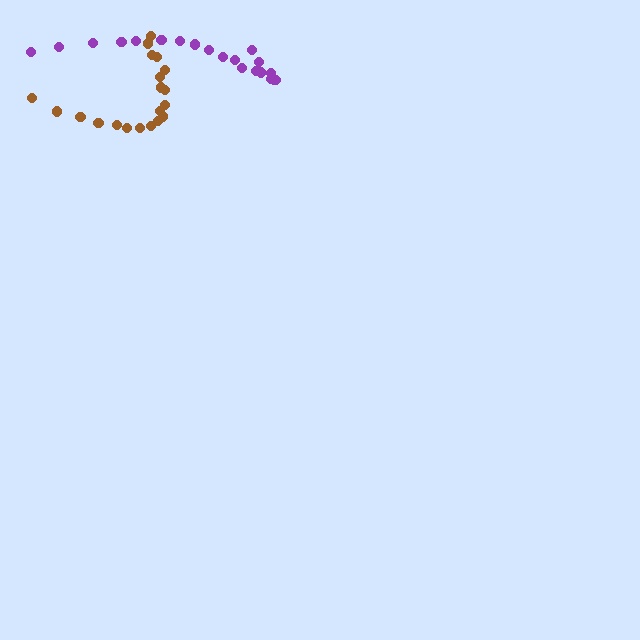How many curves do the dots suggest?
There are 2 distinct paths.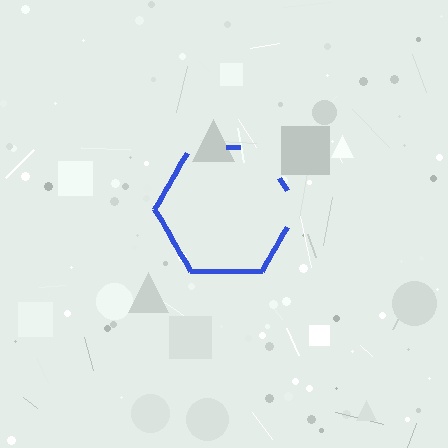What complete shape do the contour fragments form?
The contour fragments form a hexagon.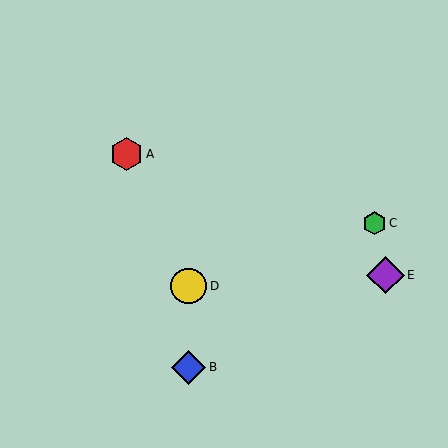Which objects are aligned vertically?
Objects B, D are aligned vertically.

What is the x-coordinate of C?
Object C is at x≈375.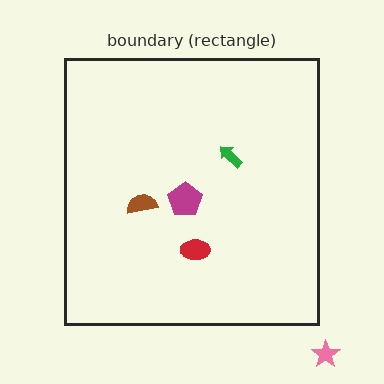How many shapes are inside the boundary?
4 inside, 1 outside.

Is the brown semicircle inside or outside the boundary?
Inside.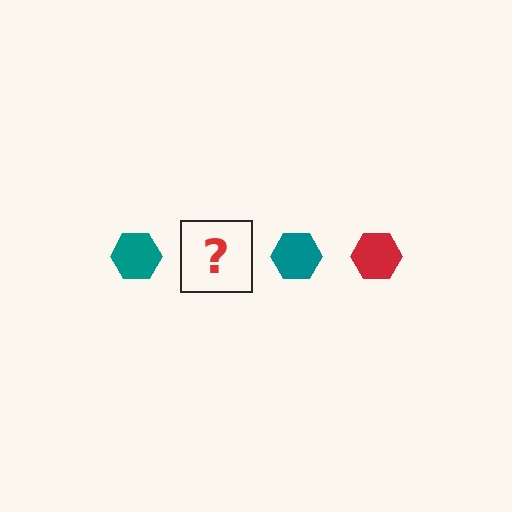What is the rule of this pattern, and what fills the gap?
The rule is that the pattern cycles through teal, red hexagons. The gap should be filled with a red hexagon.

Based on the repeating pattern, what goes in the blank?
The blank should be a red hexagon.